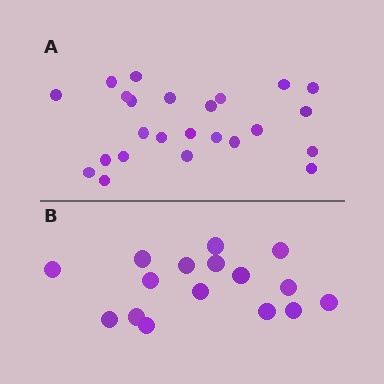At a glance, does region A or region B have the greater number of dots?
Region A (the top region) has more dots.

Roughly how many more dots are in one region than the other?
Region A has roughly 8 or so more dots than region B.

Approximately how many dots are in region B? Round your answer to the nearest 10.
About 20 dots. (The exact count is 16, which rounds to 20.)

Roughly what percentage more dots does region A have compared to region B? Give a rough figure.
About 50% more.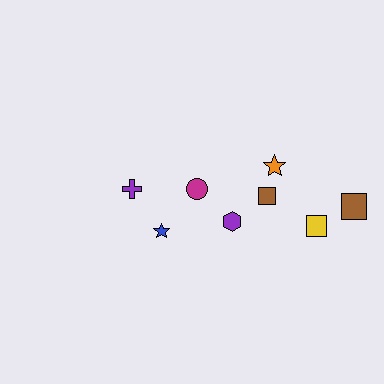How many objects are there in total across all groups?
There are 8 objects.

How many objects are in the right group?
There are 5 objects.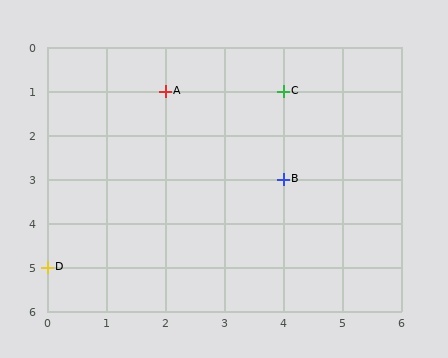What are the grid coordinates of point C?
Point C is at grid coordinates (4, 1).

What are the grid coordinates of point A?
Point A is at grid coordinates (2, 1).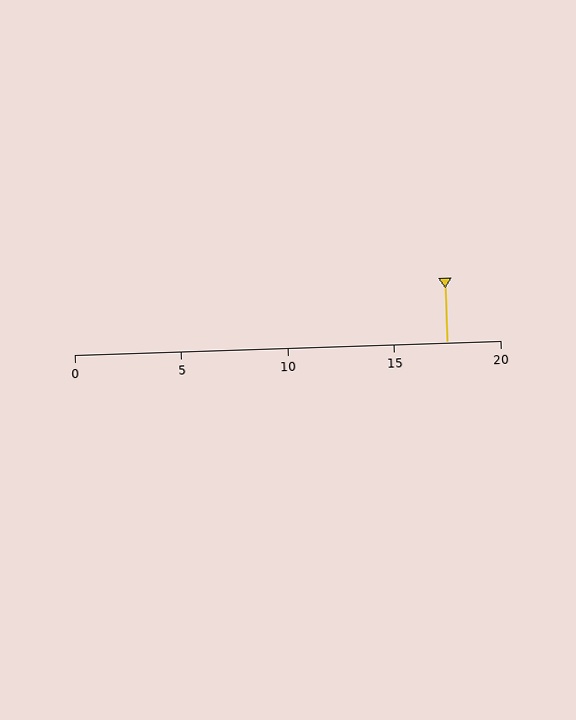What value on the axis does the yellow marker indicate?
The marker indicates approximately 17.5.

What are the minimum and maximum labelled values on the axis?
The axis runs from 0 to 20.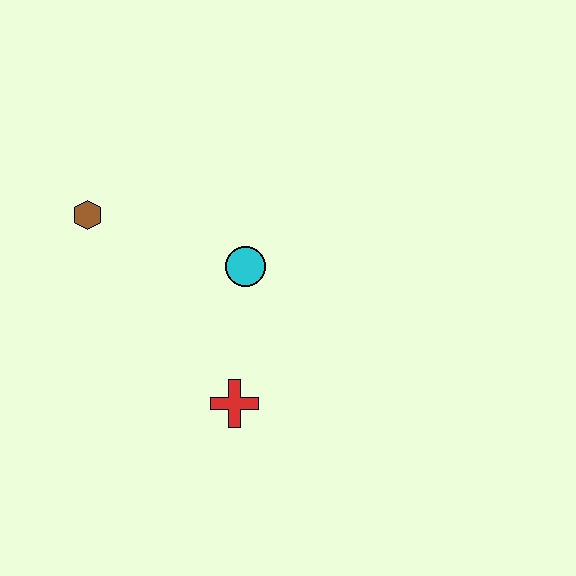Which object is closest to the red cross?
The cyan circle is closest to the red cross.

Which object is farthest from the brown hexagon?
The red cross is farthest from the brown hexagon.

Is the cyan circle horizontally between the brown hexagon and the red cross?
No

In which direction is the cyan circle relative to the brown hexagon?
The cyan circle is to the right of the brown hexagon.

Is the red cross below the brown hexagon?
Yes